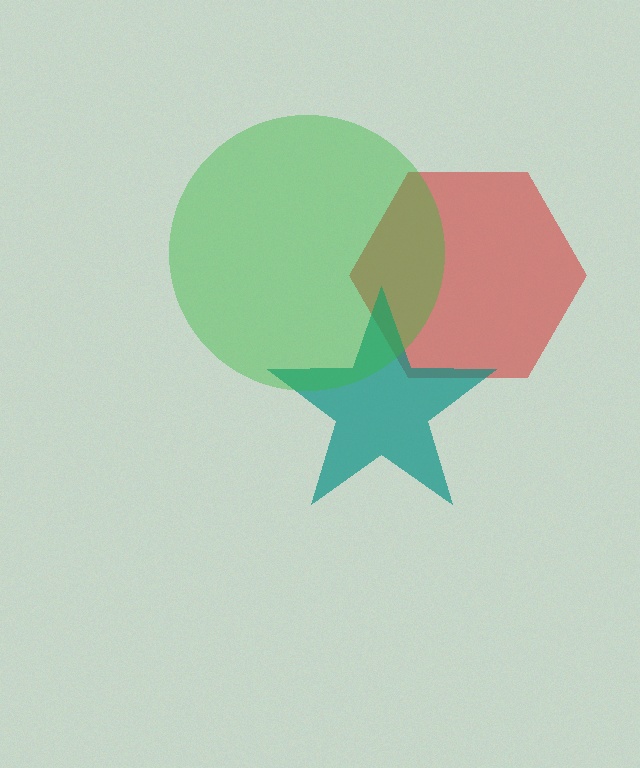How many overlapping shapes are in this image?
There are 3 overlapping shapes in the image.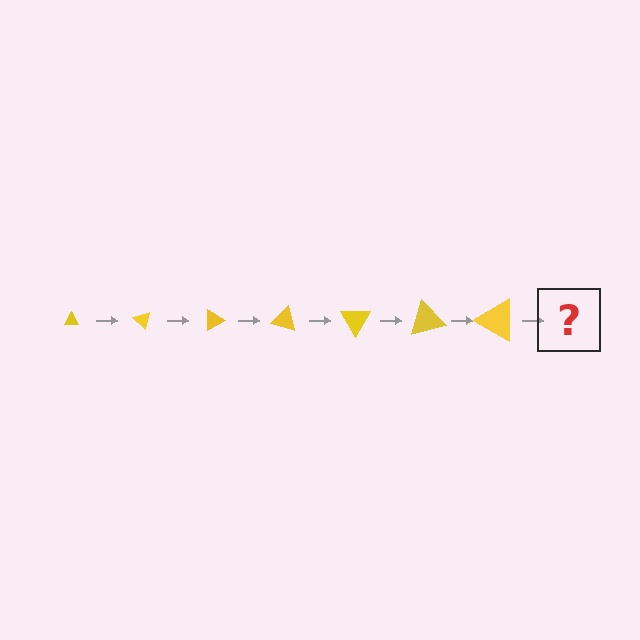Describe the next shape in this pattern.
It should be a triangle, larger than the previous one and rotated 315 degrees from the start.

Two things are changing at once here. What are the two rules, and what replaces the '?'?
The two rules are that the triangle grows larger each step and it rotates 45 degrees each step. The '?' should be a triangle, larger than the previous one and rotated 315 degrees from the start.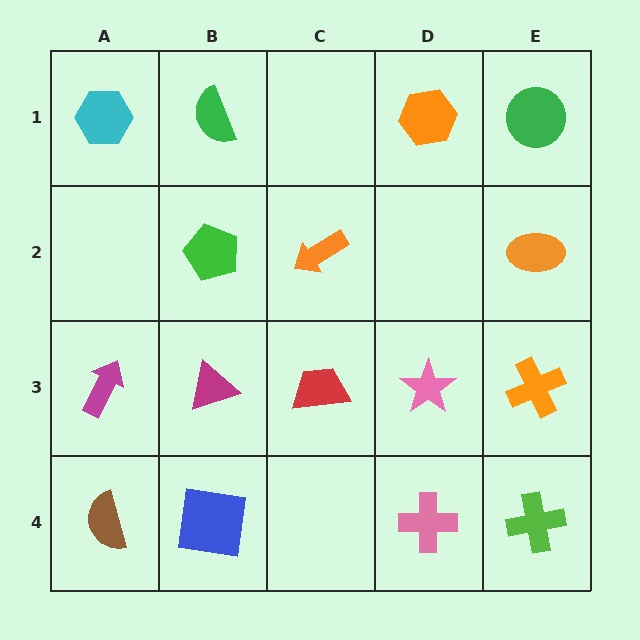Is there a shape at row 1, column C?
No, that cell is empty.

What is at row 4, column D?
A pink cross.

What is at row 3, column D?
A pink star.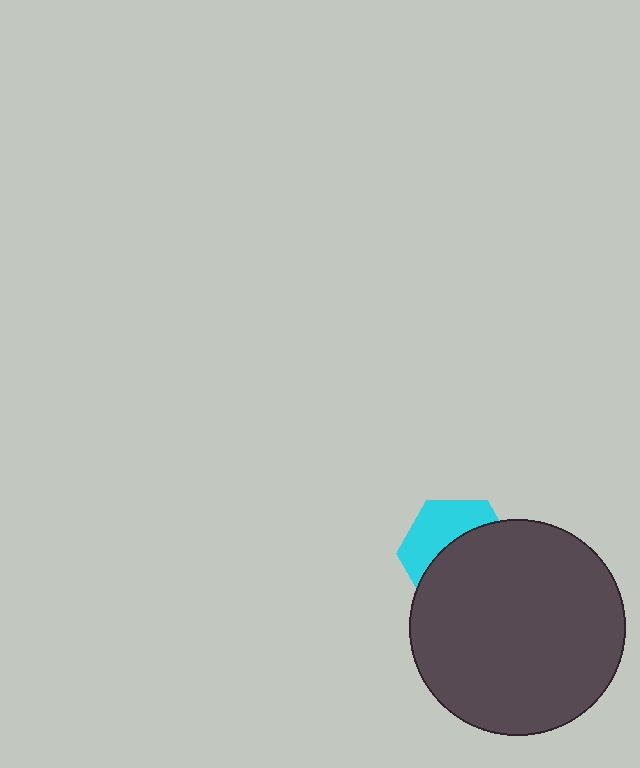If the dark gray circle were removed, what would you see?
You would see the complete cyan hexagon.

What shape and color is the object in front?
The object in front is a dark gray circle.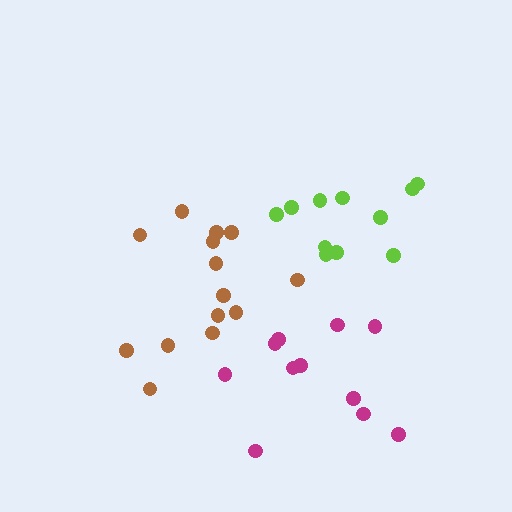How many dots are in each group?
Group 1: 11 dots, Group 2: 14 dots, Group 3: 11 dots (36 total).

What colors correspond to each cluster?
The clusters are colored: lime, brown, magenta.